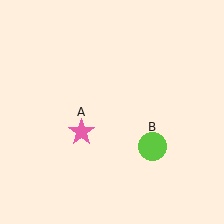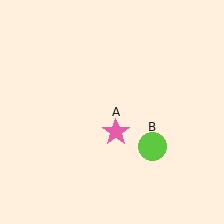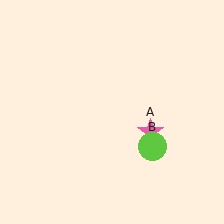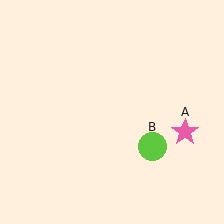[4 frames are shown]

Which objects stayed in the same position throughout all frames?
Lime circle (object B) remained stationary.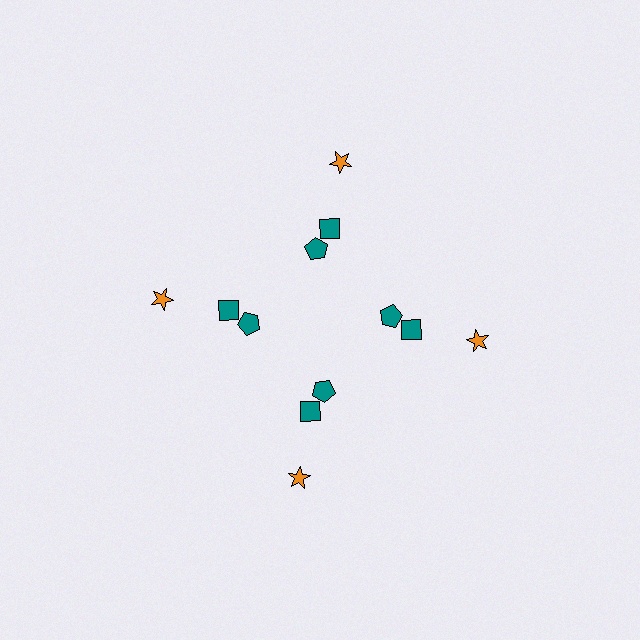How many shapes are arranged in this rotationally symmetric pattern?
There are 12 shapes, arranged in 4 groups of 3.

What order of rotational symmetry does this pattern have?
This pattern has 4-fold rotational symmetry.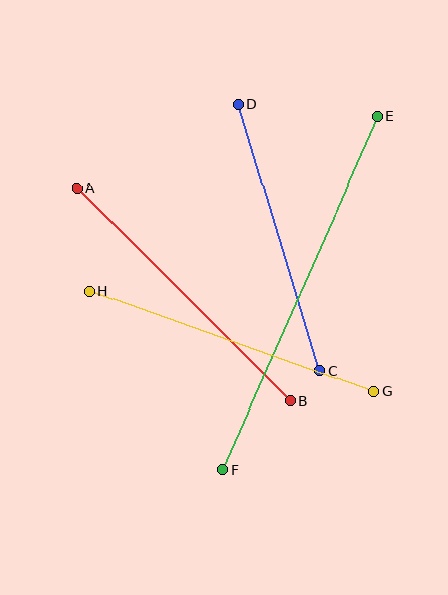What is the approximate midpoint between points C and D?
The midpoint is at approximately (279, 237) pixels.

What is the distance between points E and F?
The distance is approximately 386 pixels.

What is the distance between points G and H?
The distance is approximately 302 pixels.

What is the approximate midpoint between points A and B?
The midpoint is at approximately (184, 294) pixels.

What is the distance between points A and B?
The distance is approximately 302 pixels.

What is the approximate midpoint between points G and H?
The midpoint is at approximately (232, 341) pixels.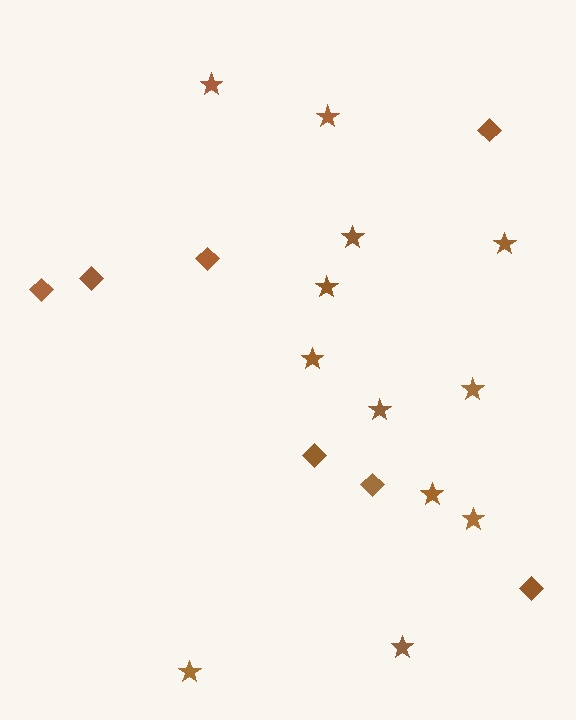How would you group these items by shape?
There are 2 groups: one group of stars (12) and one group of diamonds (7).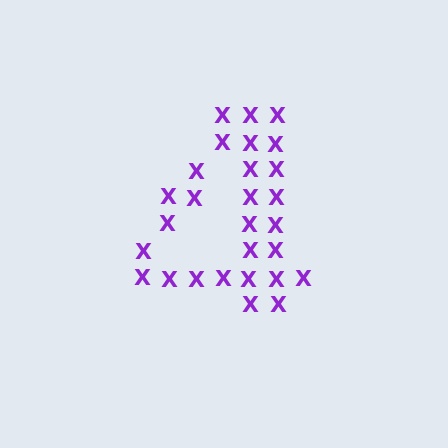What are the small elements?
The small elements are letter X's.